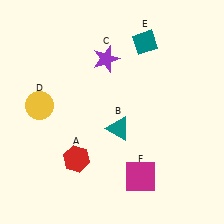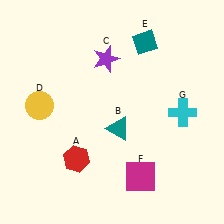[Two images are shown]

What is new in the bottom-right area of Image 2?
A cyan cross (G) was added in the bottom-right area of Image 2.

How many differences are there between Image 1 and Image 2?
There is 1 difference between the two images.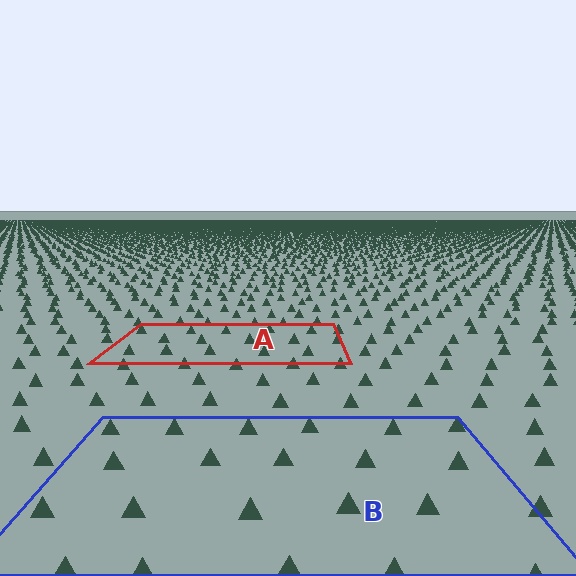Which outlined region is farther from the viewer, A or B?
Region A is farther from the viewer — the texture elements inside it appear smaller and more densely packed.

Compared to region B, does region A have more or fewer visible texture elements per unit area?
Region A has more texture elements per unit area — they are packed more densely because it is farther away.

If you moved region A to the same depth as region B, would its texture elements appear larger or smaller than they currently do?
They would appear larger. At a closer depth, the same texture elements are projected at a bigger on-screen size.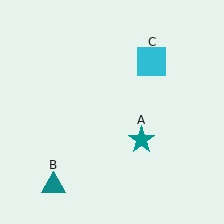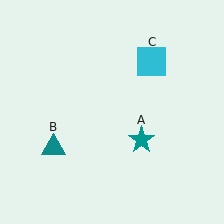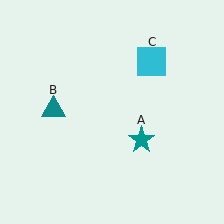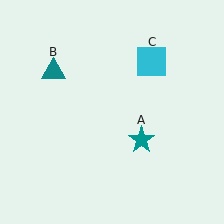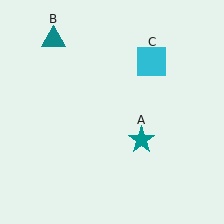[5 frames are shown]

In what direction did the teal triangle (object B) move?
The teal triangle (object B) moved up.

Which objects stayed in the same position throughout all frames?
Teal star (object A) and cyan square (object C) remained stationary.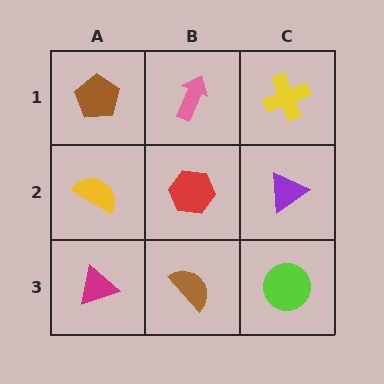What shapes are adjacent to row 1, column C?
A purple triangle (row 2, column C), a pink arrow (row 1, column B).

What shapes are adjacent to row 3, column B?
A red hexagon (row 2, column B), a magenta triangle (row 3, column A), a lime circle (row 3, column C).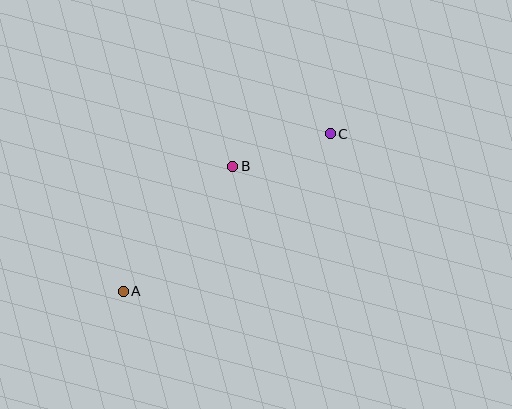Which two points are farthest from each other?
Points A and C are farthest from each other.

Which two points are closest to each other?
Points B and C are closest to each other.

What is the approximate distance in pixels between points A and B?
The distance between A and B is approximately 166 pixels.